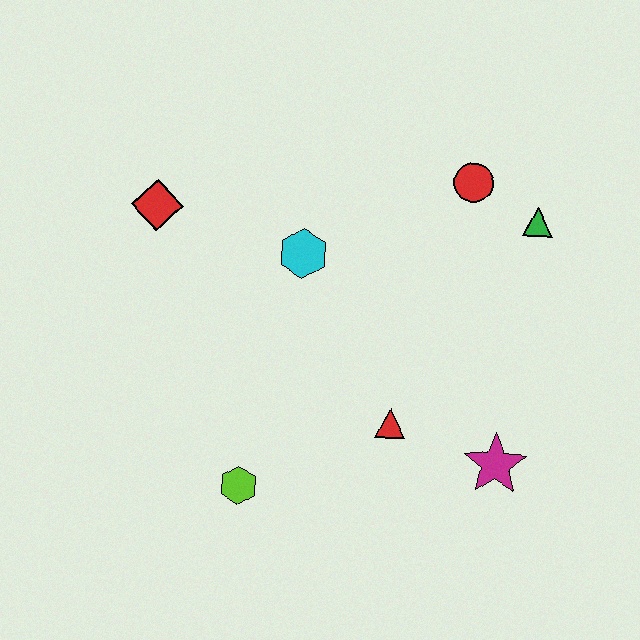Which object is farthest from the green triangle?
The lime hexagon is farthest from the green triangle.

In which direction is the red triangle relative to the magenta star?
The red triangle is to the left of the magenta star.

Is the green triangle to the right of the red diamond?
Yes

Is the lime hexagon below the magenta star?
Yes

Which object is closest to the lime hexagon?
The red triangle is closest to the lime hexagon.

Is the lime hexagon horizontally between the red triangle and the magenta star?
No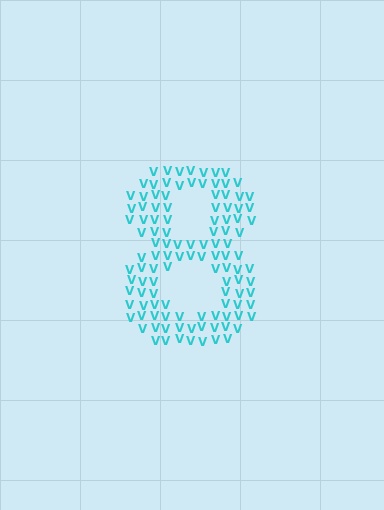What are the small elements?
The small elements are letter V's.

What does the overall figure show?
The overall figure shows the digit 8.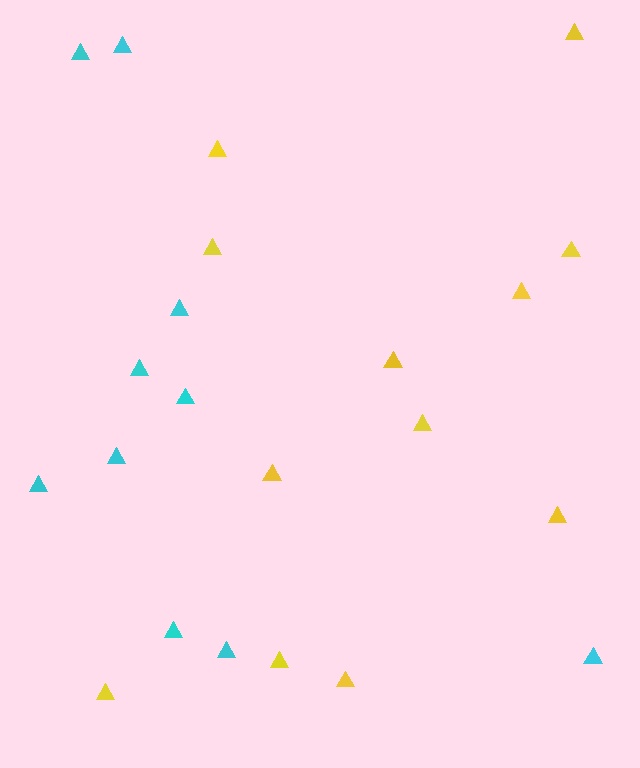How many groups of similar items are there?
There are 2 groups: one group of yellow triangles (12) and one group of cyan triangles (10).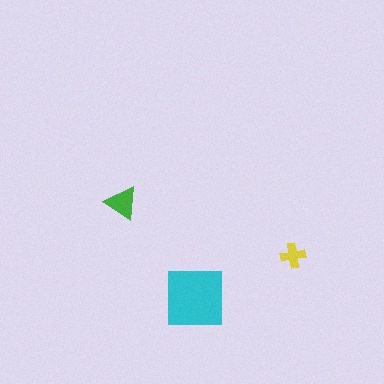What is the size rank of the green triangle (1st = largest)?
2nd.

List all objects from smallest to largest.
The yellow cross, the green triangle, the cyan square.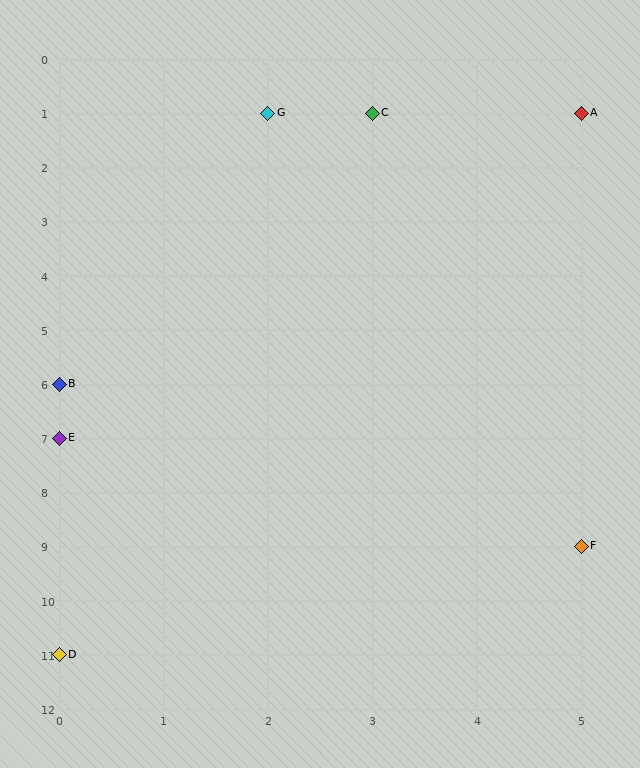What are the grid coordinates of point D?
Point D is at grid coordinates (0, 11).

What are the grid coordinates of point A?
Point A is at grid coordinates (5, 1).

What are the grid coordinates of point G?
Point G is at grid coordinates (2, 1).